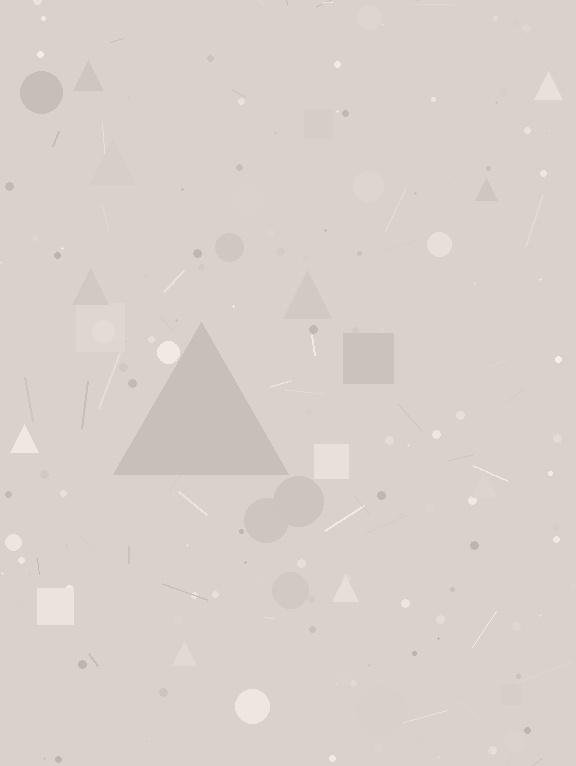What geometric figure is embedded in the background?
A triangle is embedded in the background.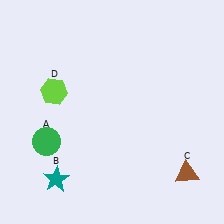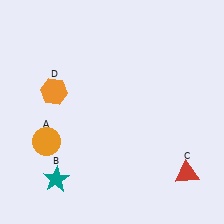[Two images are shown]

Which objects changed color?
A changed from green to orange. C changed from brown to red. D changed from lime to orange.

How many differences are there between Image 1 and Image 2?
There are 3 differences between the two images.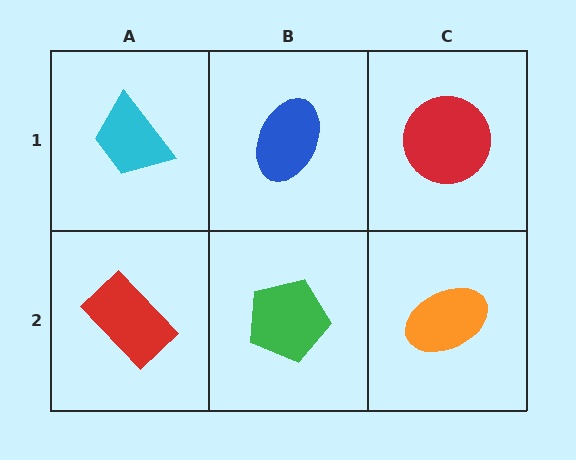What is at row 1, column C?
A red circle.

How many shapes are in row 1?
3 shapes.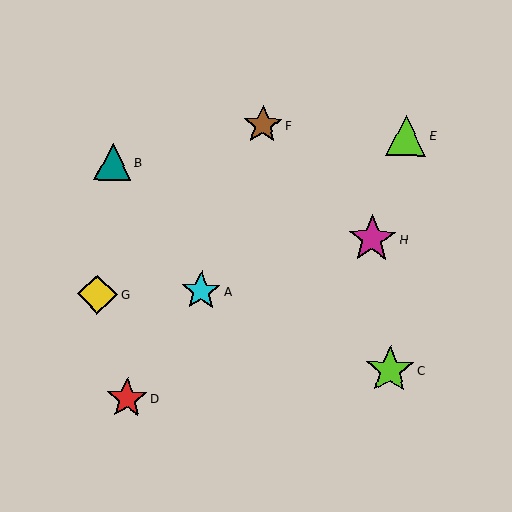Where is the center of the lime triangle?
The center of the lime triangle is at (406, 136).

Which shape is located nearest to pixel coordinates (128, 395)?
The red star (labeled D) at (127, 399) is nearest to that location.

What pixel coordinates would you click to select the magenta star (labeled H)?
Click at (372, 239) to select the magenta star H.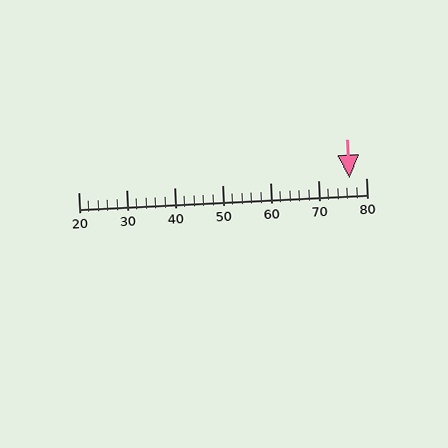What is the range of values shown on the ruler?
The ruler shows values from 20 to 80.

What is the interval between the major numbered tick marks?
The major tick marks are spaced 10 units apart.